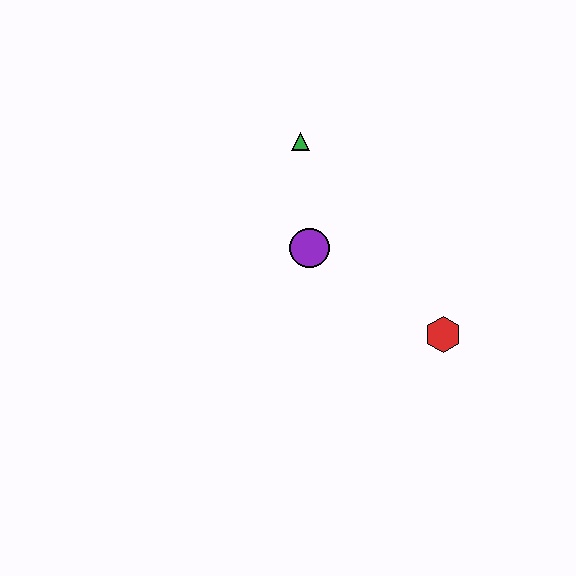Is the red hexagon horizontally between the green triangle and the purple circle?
No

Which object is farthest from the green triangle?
The red hexagon is farthest from the green triangle.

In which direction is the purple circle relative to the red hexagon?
The purple circle is to the left of the red hexagon.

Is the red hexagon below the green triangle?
Yes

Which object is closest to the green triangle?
The purple circle is closest to the green triangle.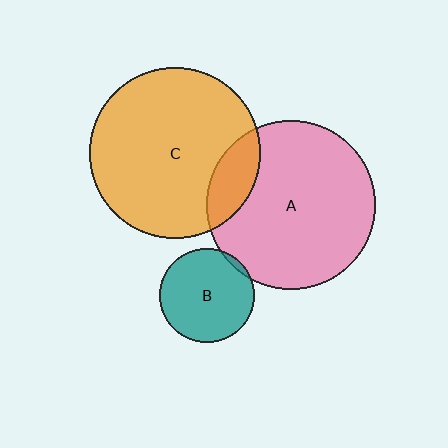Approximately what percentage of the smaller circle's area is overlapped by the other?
Approximately 5%.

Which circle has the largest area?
Circle C (orange).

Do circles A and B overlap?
Yes.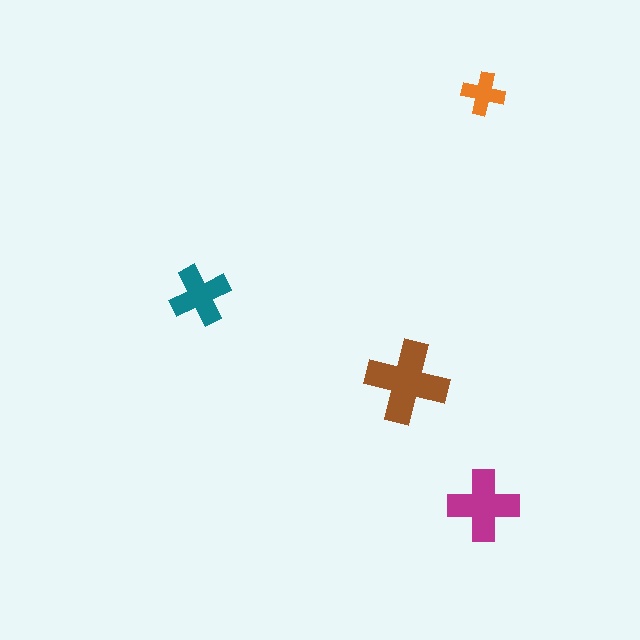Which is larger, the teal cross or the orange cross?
The teal one.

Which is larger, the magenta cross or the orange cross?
The magenta one.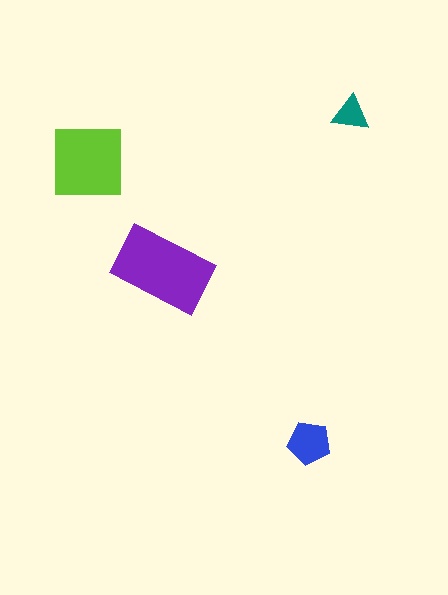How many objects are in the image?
There are 4 objects in the image.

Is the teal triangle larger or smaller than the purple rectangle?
Smaller.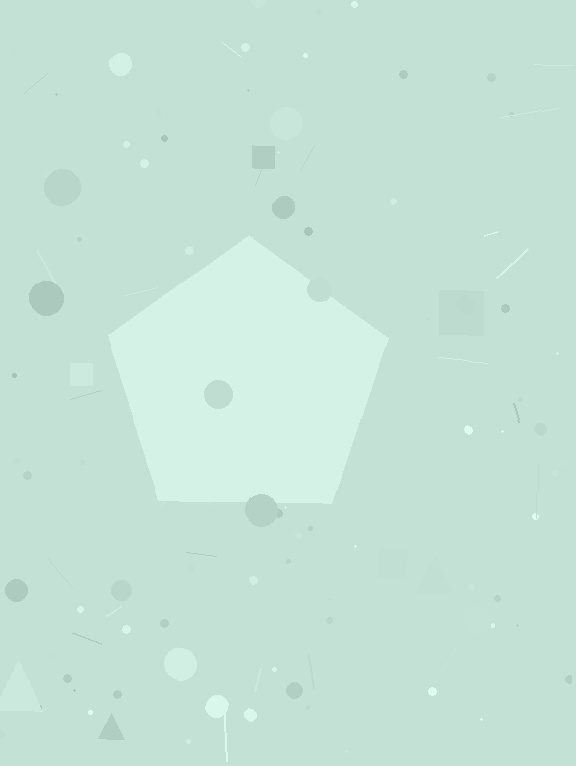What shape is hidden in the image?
A pentagon is hidden in the image.